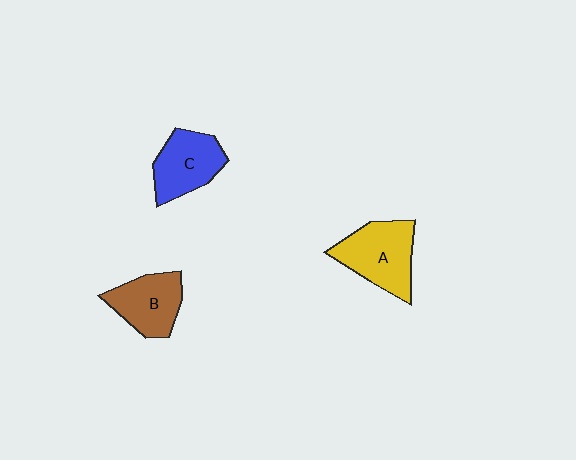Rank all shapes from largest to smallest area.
From largest to smallest: A (yellow), C (blue), B (brown).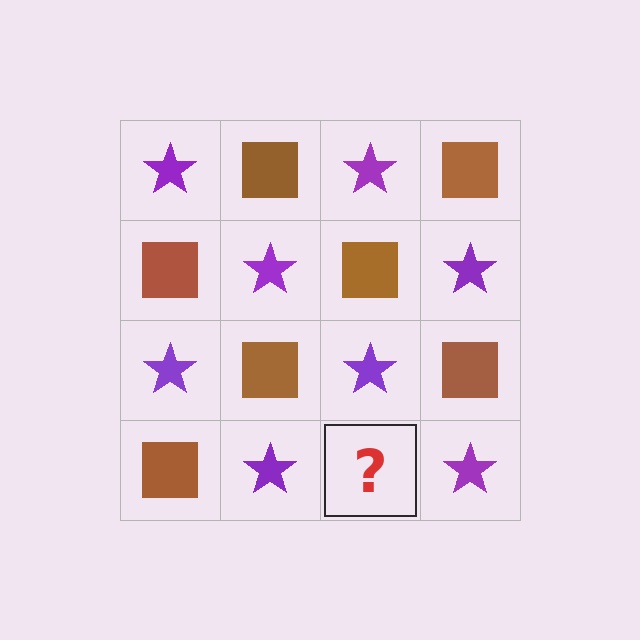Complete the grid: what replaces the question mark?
The question mark should be replaced with a brown square.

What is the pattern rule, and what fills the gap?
The rule is that it alternates purple star and brown square in a checkerboard pattern. The gap should be filled with a brown square.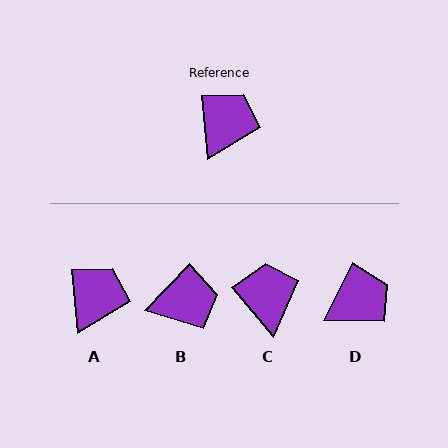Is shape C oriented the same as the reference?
No, it is off by about 35 degrees.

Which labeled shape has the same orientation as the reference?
A.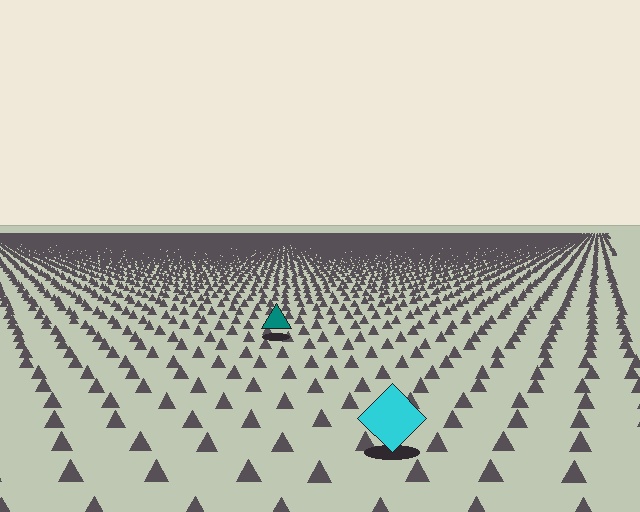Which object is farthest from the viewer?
The teal triangle is farthest from the viewer. It appears smaller and the ground texture around it is denser.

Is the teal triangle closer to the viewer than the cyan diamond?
No. The cyan diamond is closer — you can tell from the texture gradient: the ground texture is coarser near it.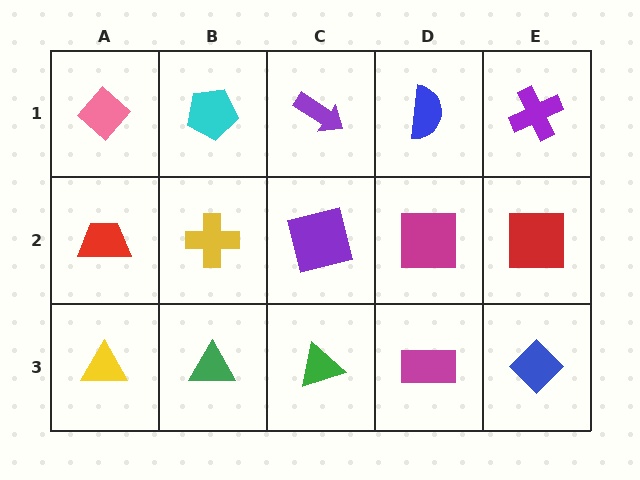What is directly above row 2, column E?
A purple cross.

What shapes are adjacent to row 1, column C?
A purple square (row 2, column C), a cyan pentagon (row 1, column B), a blue semicircle (row 1, column D).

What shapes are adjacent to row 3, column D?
A magenta square (row 2, column D), a green triangle (row 3, column C), a blue diamond (row 3, column E).